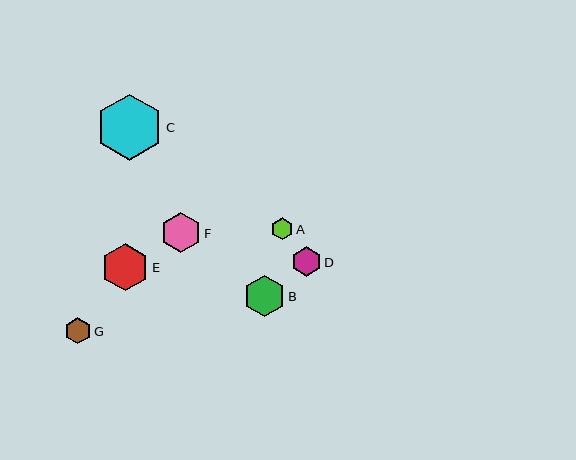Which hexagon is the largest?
Hexagon C is the largest with a size of approximately 66 pixels.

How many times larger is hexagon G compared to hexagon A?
Hexagon G is approximately 1.2 times the size of hexagon A.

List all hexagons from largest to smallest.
From largest to smallest: C, E, B, F, D, G, A.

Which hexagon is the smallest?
Hexagon A is the smallest with a size of approximately 22 pixels.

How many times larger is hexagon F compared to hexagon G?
Hexagon F is approximately 1.6 times the size of hexagon G.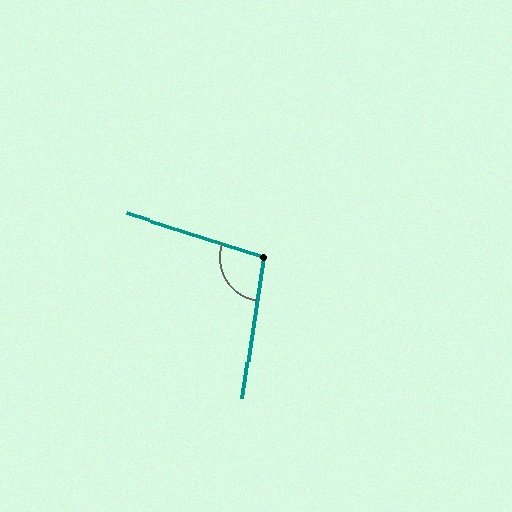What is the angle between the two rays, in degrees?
Approximately 99 degrees.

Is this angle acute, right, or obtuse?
It is obtuse.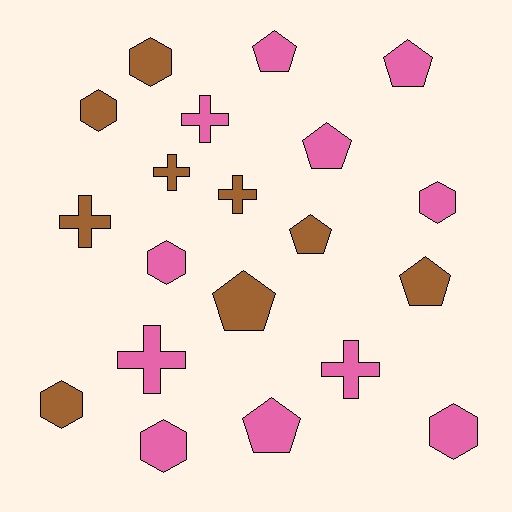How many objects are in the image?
There are 20 objects.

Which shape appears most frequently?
Hexagon, with 7 objects.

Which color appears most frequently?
Pink, with 11 objects.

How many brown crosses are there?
There are 3 brown crosses.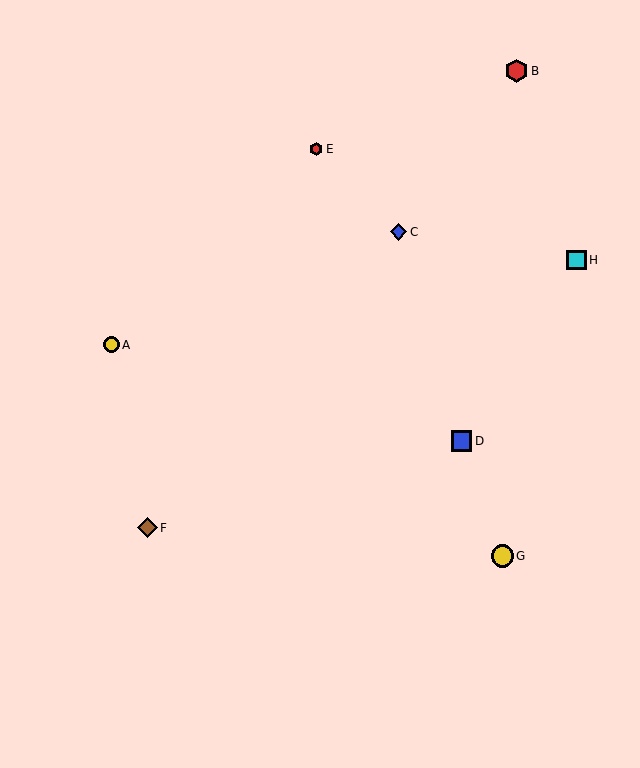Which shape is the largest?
The red hexagon (labeled B) is the largest.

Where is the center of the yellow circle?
The center of the yellow circle is at (502, 556).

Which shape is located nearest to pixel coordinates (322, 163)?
The red hexagon (labeled E) at (316, 149) is nearest to that location.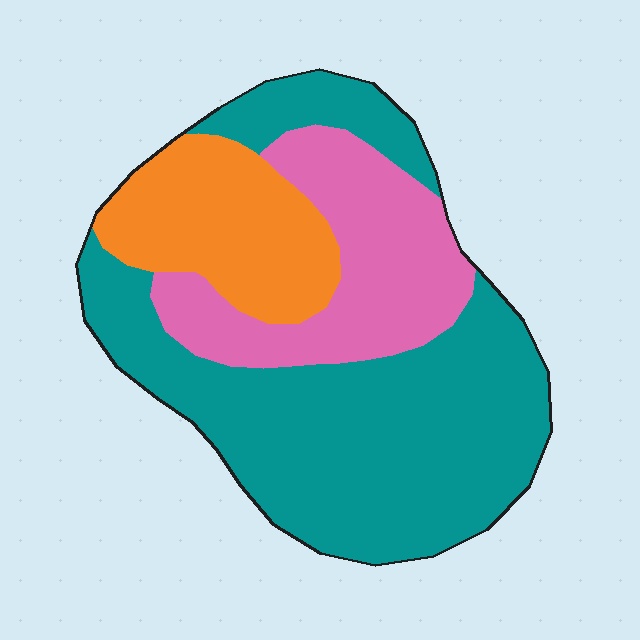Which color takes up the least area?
Orange, at roughly 20%.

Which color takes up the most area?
Teal, at roughly 55%.